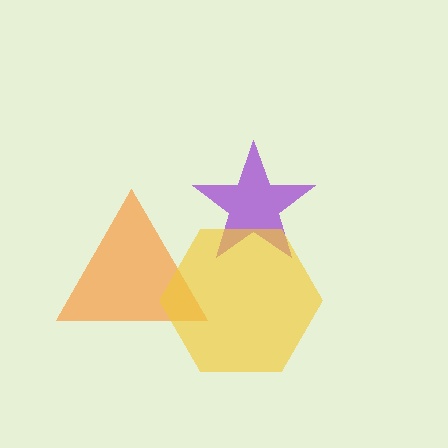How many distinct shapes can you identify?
There are 3 distinct shapes: an orange triangle, a purple star, a yellow hexagon.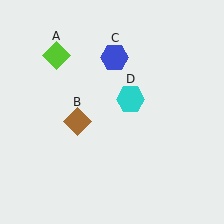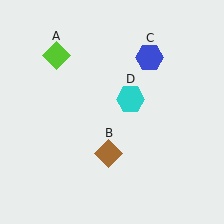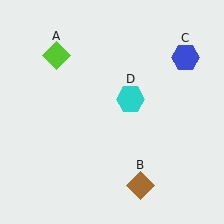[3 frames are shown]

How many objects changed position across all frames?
2 objects changed position: brown diamond (object B), blue hexagon (object C).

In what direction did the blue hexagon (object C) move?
The blue hexagon (object C) moved right.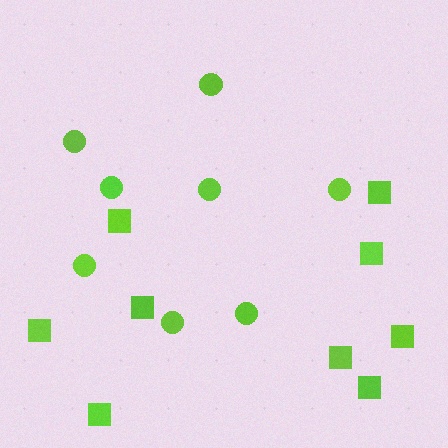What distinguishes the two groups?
There are 2 groups: one group of squares (9) and one group of circles (8).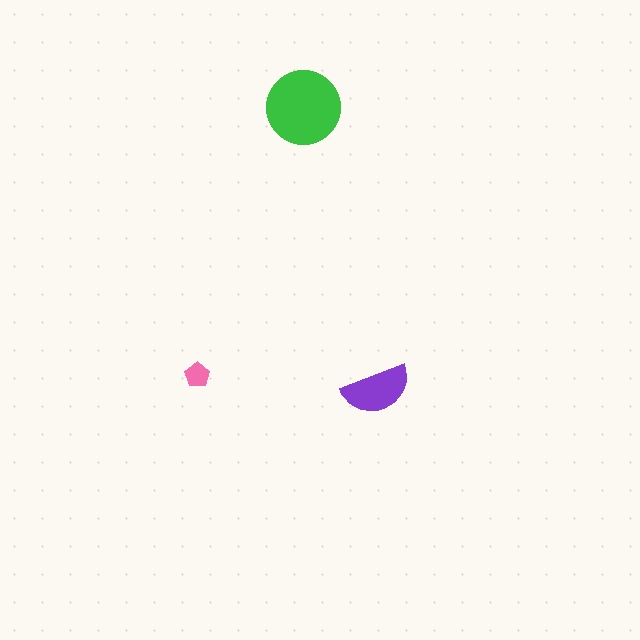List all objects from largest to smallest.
The green circle, the purple semicircle, the pink pentagon.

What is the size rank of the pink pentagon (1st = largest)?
3rd.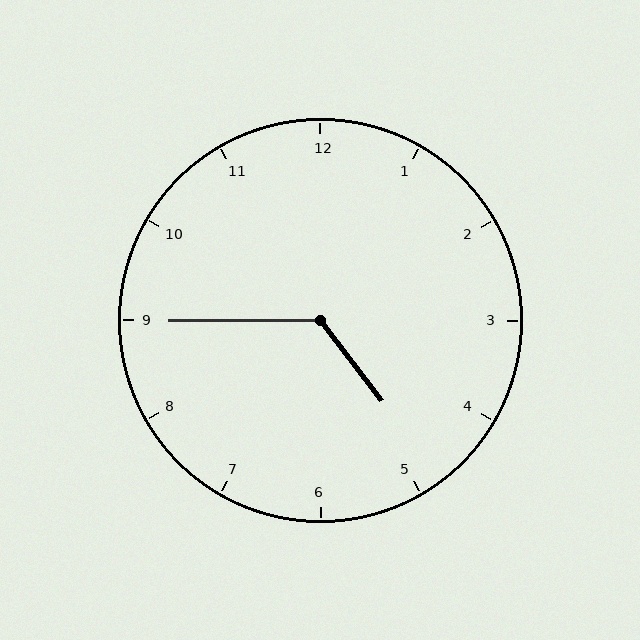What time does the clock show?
4:45.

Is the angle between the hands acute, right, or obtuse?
It is obtuse.